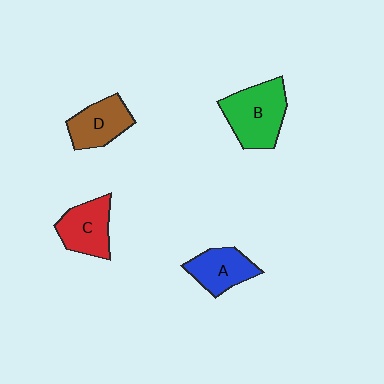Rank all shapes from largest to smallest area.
From largest to smallest: B (green), C (red), D (brown), A (blue).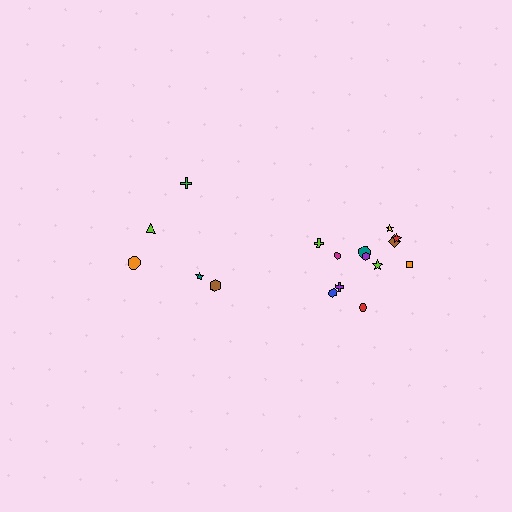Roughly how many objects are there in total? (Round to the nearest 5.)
Roughly 15 objects in total.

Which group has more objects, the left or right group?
The right group.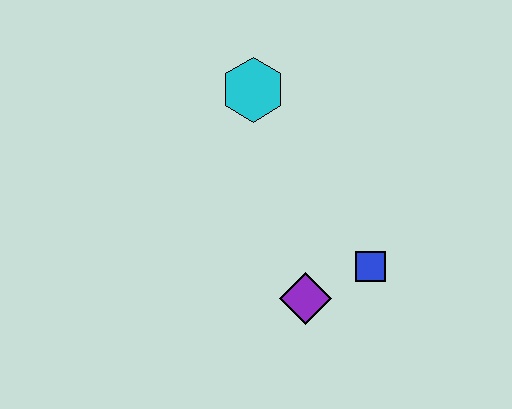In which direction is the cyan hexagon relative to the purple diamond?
The cyan hexagon is above the purple diamond.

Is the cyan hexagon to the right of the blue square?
No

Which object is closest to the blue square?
The purple diamond is closest to the blue square.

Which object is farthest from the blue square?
The cyan hexagon is farthest from the blue square.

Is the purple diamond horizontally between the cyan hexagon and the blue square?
Yes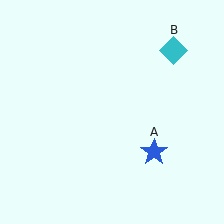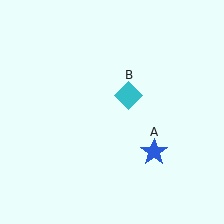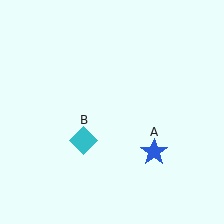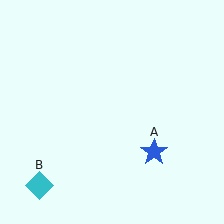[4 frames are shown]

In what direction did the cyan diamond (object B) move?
The cyan diamond (object B) moved down and to the left.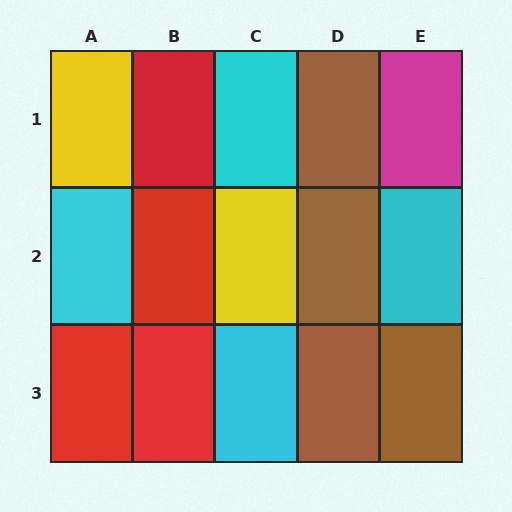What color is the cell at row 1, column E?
Magenta.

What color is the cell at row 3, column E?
Brown.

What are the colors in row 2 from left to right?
Cyan, red, yellow, brown, cyan.